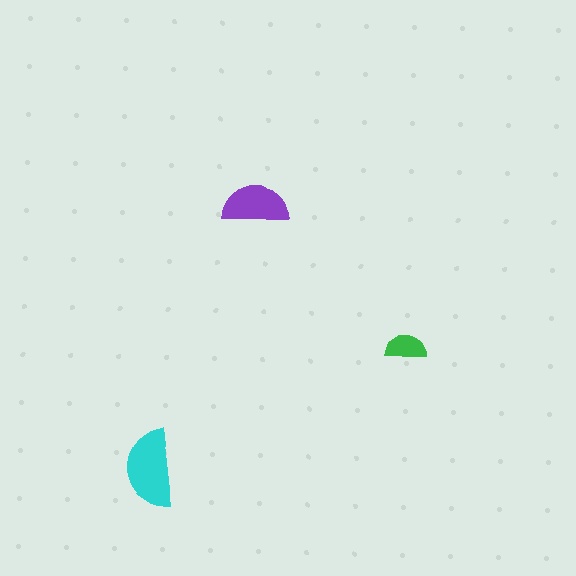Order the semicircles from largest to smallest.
the cyan one, the purple one, the green one.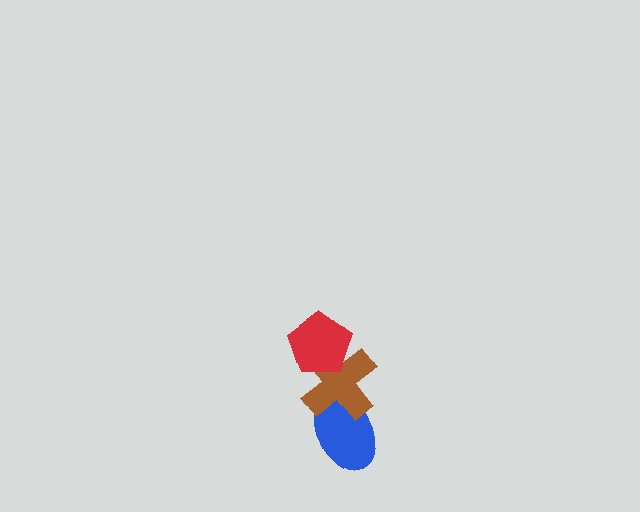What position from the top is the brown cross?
The brown cross is 2nd from the top.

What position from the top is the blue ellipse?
The blue ellipse is 3rd from the top.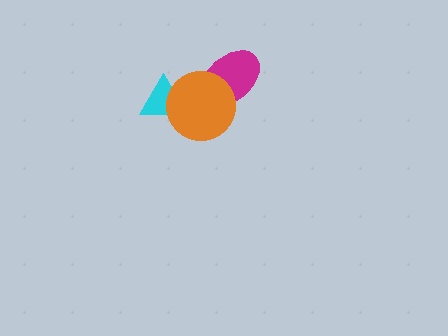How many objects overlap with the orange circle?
2 objects overlap with the orange circle.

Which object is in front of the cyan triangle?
The orange circle is in front of the cyan triangle.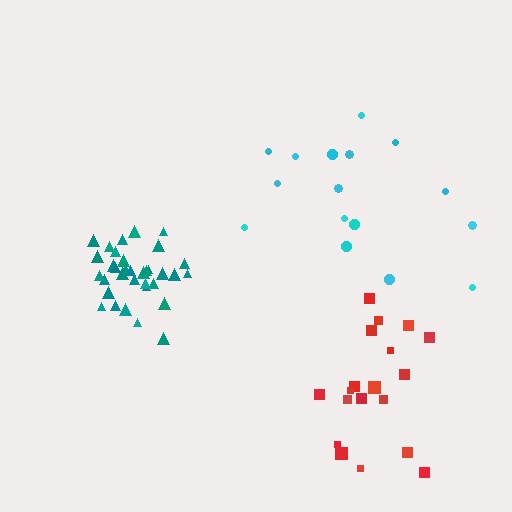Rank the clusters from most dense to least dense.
teal, red, cyan.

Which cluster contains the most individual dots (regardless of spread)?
Teal (34).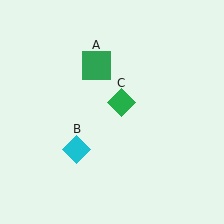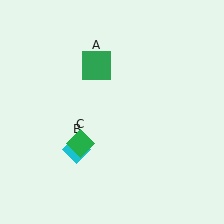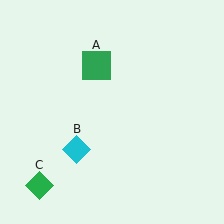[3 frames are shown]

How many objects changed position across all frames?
1 object changed position: green diamond (object C).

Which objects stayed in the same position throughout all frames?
Green square (object A) and cyan diamond (object B) remained stationary.